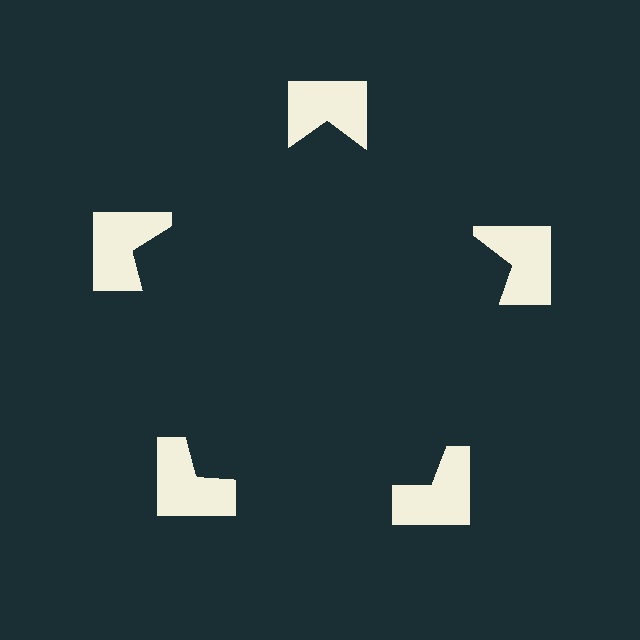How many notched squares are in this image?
There are 5 — one at each vertex of the illusory pentagon.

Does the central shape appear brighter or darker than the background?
It typically appears slightly darker than the background, even though no actual brightness change is drawn.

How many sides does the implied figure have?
5 sides.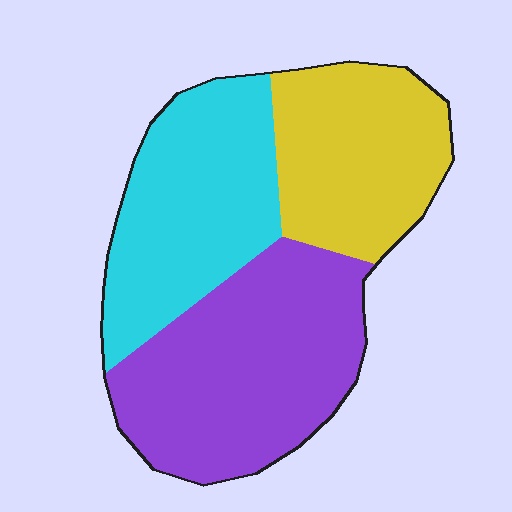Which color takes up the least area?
Yellow, at roughly 30%.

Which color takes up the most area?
Purple, at roughly 40%.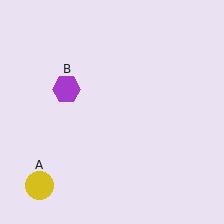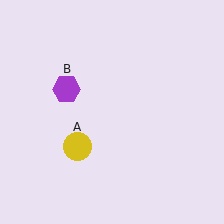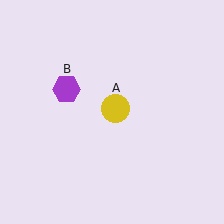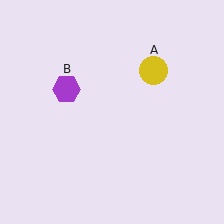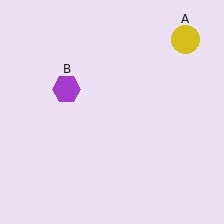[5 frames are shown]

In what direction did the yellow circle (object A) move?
The yellow circle (object A) moved up and to the right.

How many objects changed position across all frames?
1 object changed position: yellow circle (object A).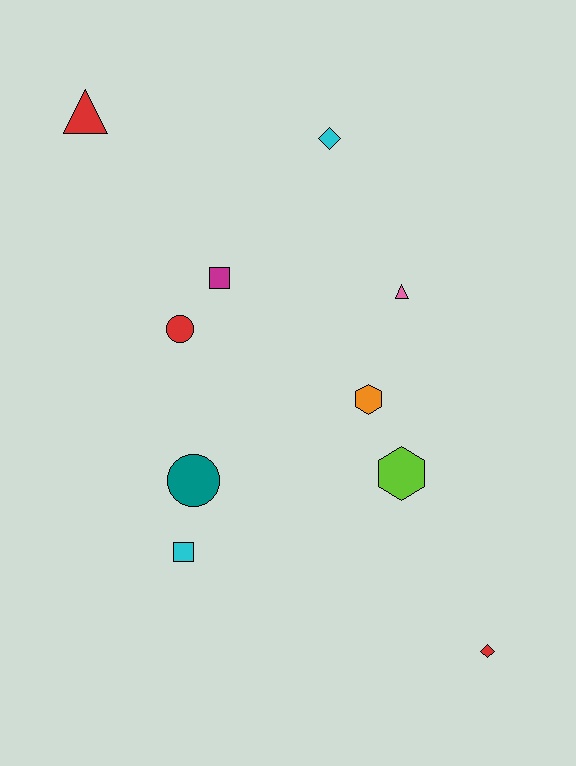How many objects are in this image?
There are 10 objects.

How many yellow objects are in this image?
There are no yellow objects.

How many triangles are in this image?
There are 2 triangles.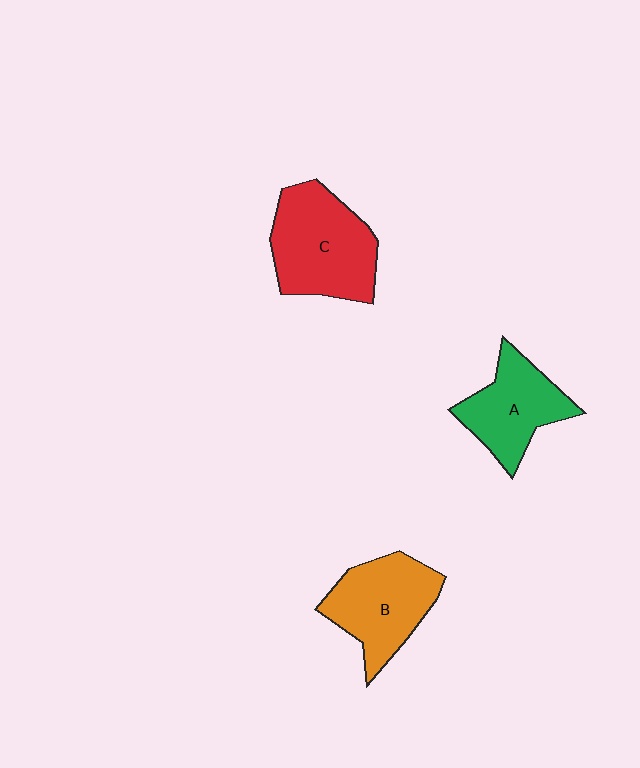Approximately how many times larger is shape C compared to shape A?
Approximately 1.3 times.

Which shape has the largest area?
Shape C (red).